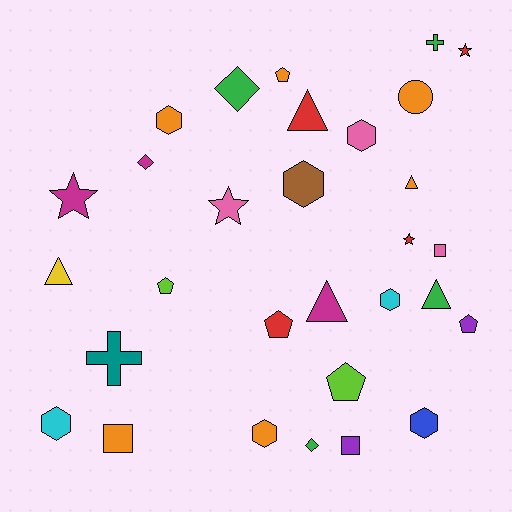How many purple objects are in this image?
There are 2 purple objects.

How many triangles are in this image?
There are 5 triangles.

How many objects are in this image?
There are 30 objects.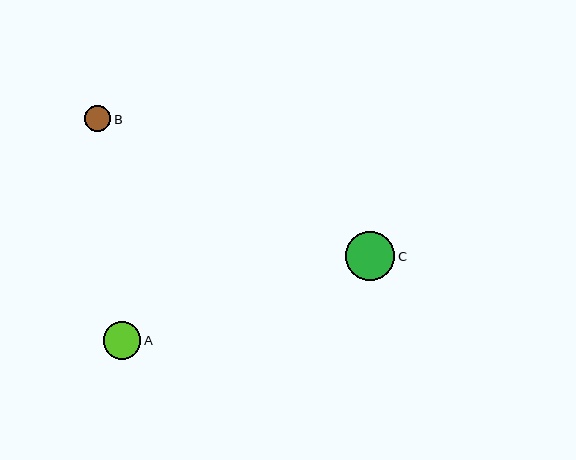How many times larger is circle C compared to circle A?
Circle C is approximately 1.3 times the size of circle A.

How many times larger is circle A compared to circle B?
Circle A is approximately 1.4 times the size of circle B.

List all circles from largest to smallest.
From largest to smallest: C, A, B.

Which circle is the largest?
Circle C is the largest with a size of approximately 49 pixels.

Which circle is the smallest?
Circle B is the smallest with a size of approximately 26 pixels.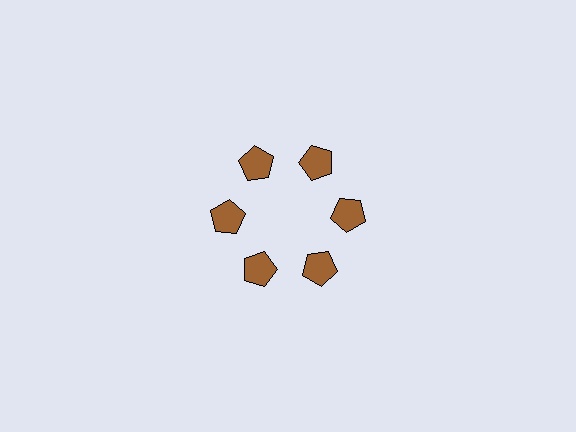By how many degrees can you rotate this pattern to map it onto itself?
The pattern maps onto itself every 60 degrees of rotation.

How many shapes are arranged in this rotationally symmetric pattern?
There are 6 shapes, arranged in 6 groups of 1.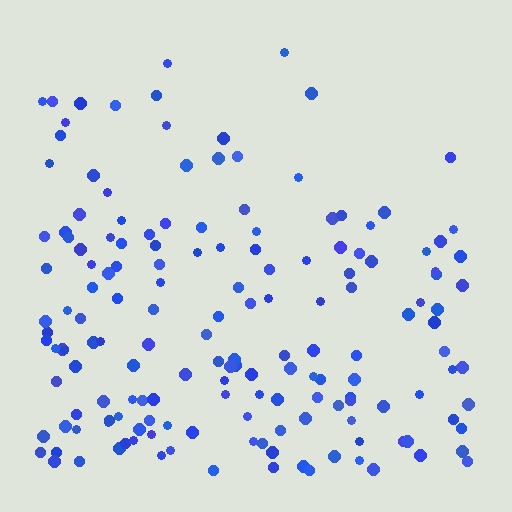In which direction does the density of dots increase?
From top to bottom, with the bottom side densest.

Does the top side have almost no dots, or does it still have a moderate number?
Still a moderate number, just noticeably fewer than the bottom.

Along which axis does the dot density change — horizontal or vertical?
Vertical.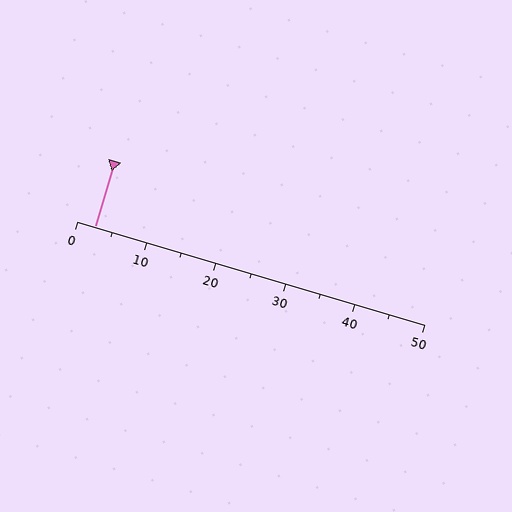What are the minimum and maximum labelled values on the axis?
The axis runs from 0 to 50.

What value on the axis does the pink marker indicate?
The marker indicates approximately 2.5.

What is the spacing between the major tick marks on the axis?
The major ticks are spaced 10 apart.